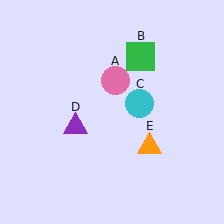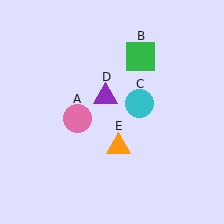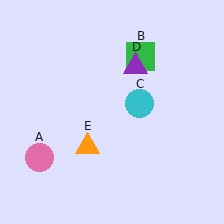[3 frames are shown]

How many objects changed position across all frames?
3 objects changed position: pink circle (object A), purple triangle (object D), orange triangle (object E).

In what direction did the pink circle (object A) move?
The pink circle (object A) moved down and to the left.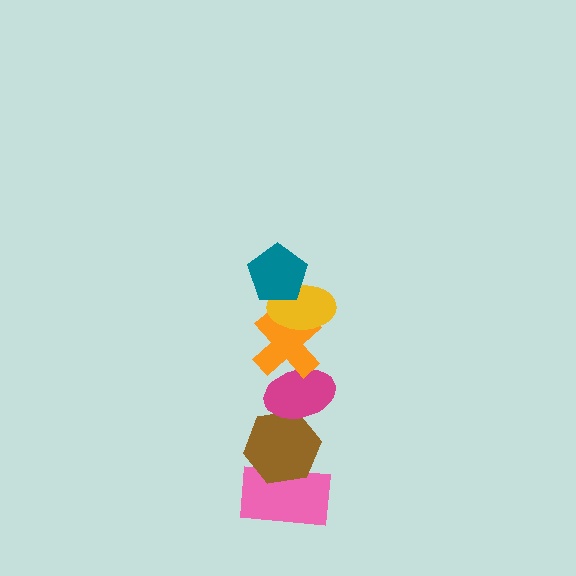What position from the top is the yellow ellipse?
The yellow ellipse is 2nd from the top.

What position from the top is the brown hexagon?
The brown hexagon is 5th from the top.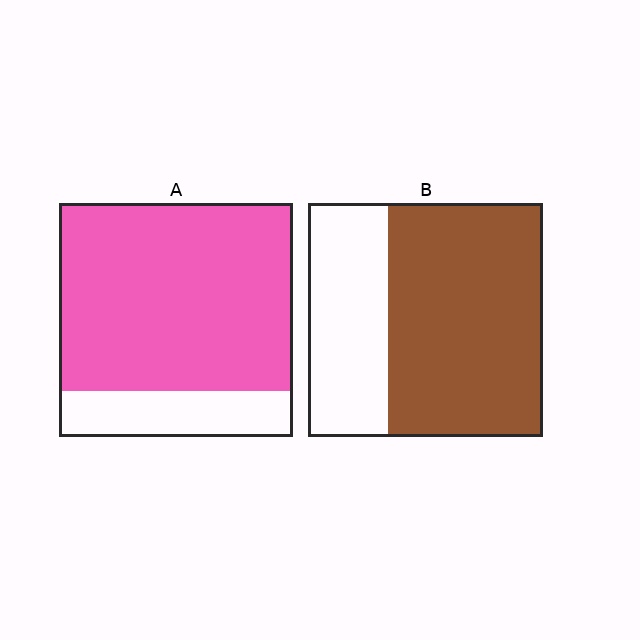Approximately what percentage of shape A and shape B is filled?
A is approximately 80% and B is approximately 65%.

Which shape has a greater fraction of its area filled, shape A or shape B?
Shape A.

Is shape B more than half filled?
Yes.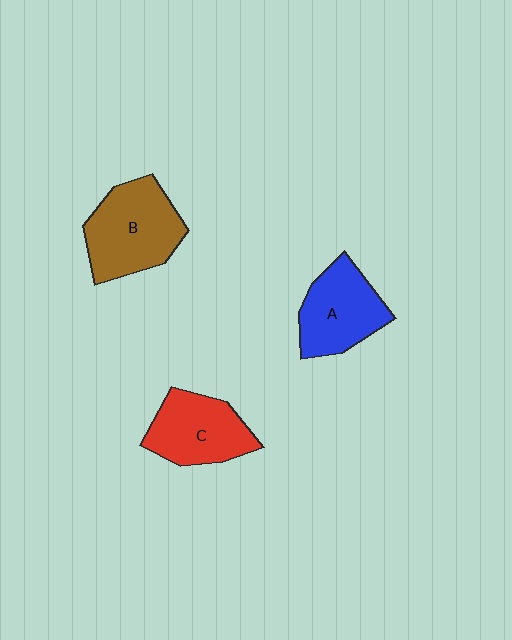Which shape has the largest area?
Shape B (brown).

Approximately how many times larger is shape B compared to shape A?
Approximately 1.2 times.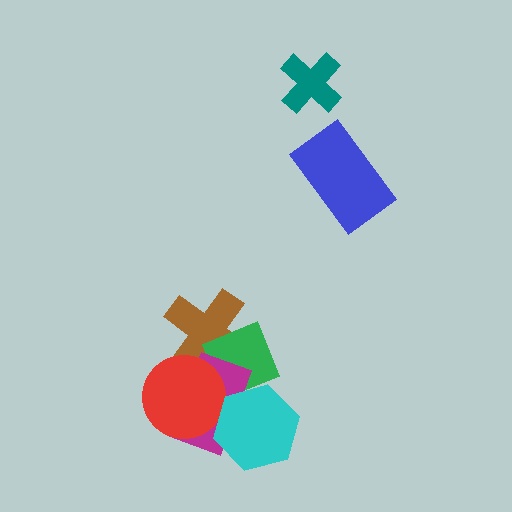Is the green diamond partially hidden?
Yes, it is partially covered by another shape.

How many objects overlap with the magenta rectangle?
4 objects overlap with the magenta rectangle.